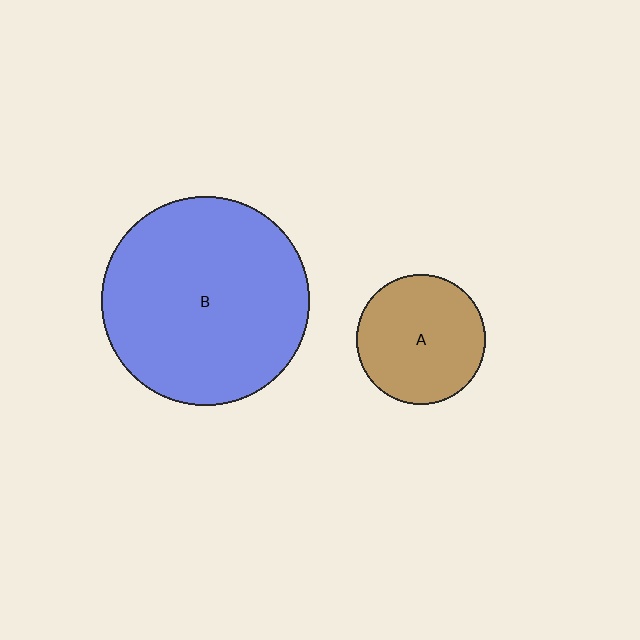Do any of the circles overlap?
No, none of the circles overlap.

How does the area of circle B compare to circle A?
Approximately 2.6 times.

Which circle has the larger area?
Circle B (blue).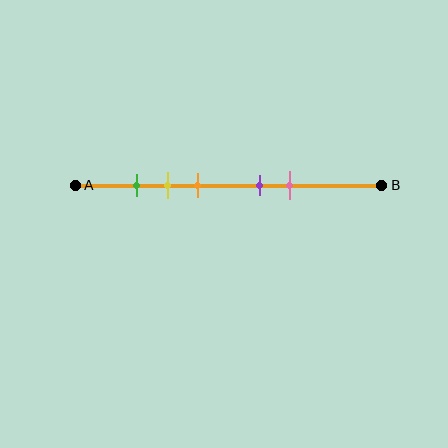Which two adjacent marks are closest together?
The green and yellow marks are the closest adjacent pair.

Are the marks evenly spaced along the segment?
No, the marks are not evenly spaced.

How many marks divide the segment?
There are 5 marks dividing the segment.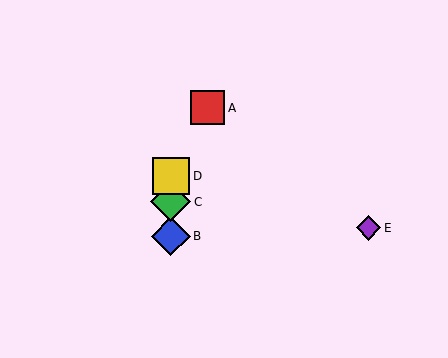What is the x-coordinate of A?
Object A is at x≈208.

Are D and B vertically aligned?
Yes, both are at x≈171.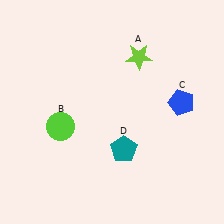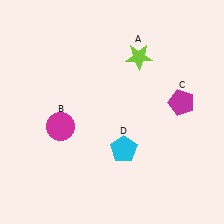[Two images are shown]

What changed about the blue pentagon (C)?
In Image 1, C is blue. In Image 2, it changed to magenta.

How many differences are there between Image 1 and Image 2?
There are 3 differences between the two images.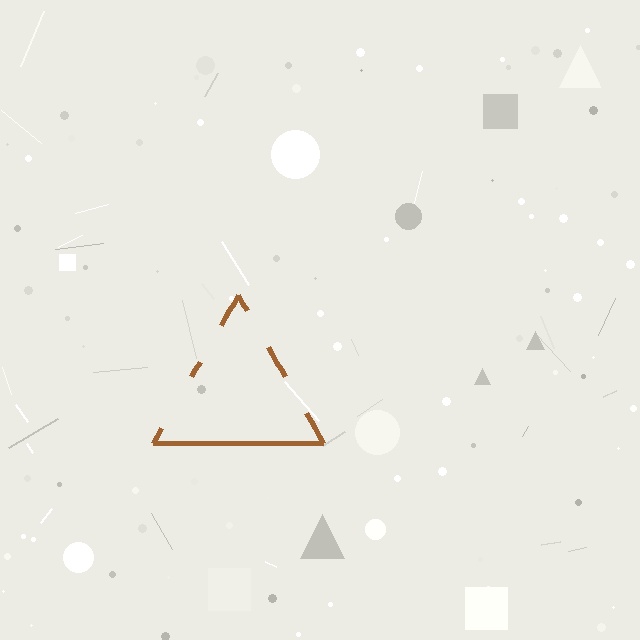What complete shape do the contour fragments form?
The contour fragments form a triangle.